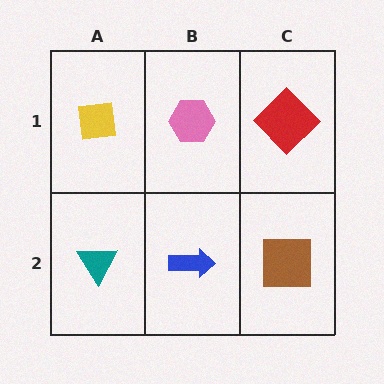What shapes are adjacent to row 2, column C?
A red diamond (row 1, column C), a blue arrow (row 2, column B).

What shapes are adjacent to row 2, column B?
A pink hexagon (row 1, column B), a teal triangle (row 2, column A), a brown square (row 2, column C).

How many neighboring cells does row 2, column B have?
3.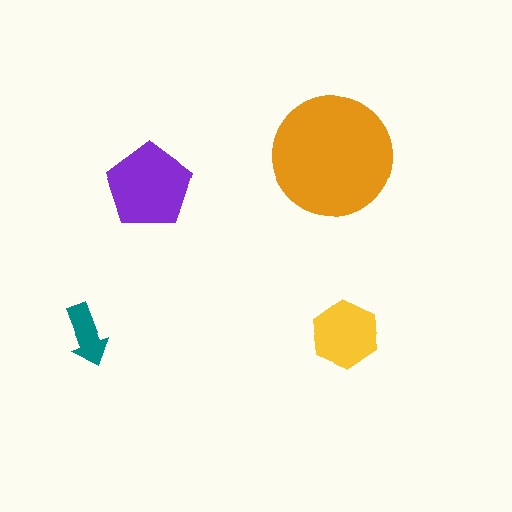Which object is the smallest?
The teal arrow.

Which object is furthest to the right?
The yellow hexagon is rightmost.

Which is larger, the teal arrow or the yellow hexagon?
The yellow hexagon.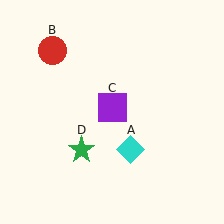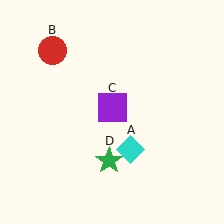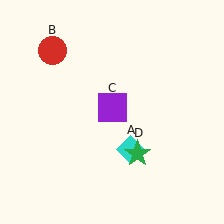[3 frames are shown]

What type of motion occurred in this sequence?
The green star (object D) rotated counterclockwise around the center of the scene.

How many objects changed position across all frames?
1 object changed position: green star (object D).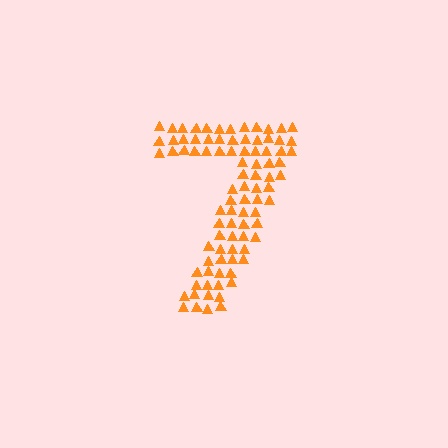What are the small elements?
The small elements are triangles.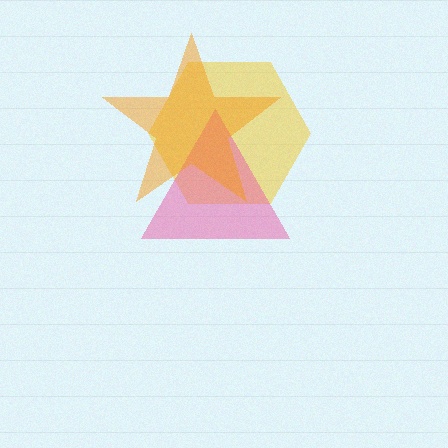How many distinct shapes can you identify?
There are 3 distinct shapes: a yellow hexagon, a pink triangle, an orange star.